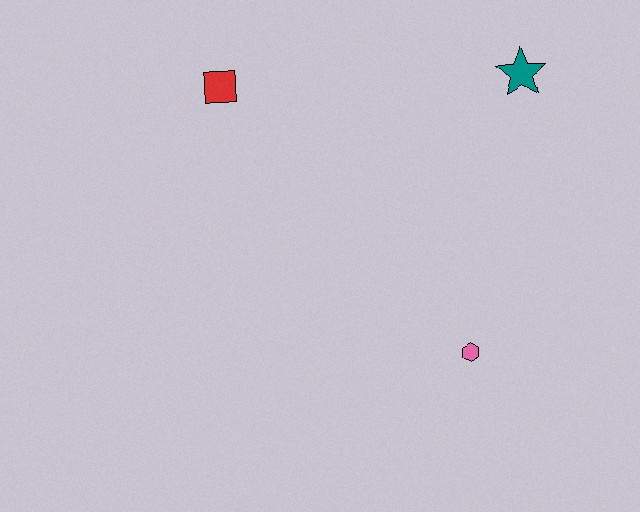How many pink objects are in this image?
There is 1 pink object.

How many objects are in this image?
There are 3 objects.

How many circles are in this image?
There are no circles.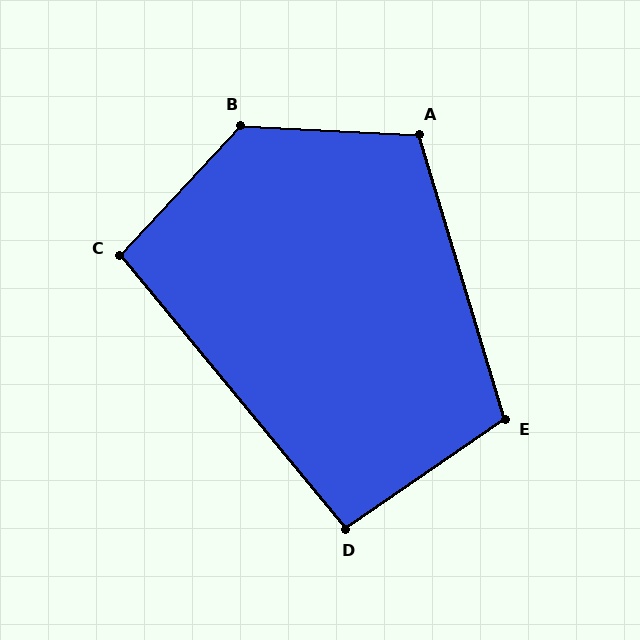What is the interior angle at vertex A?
Approximately 110 degrees (obtuse).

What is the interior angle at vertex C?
Approximately 98 degrees (obtuse).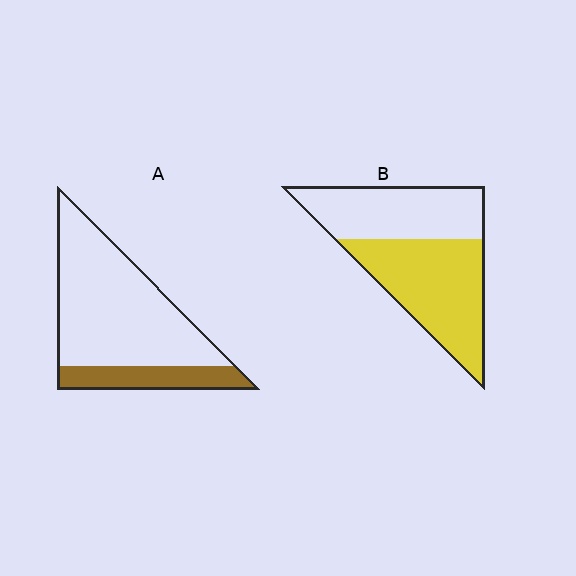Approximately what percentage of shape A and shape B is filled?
A is approximately 20% and B is approximately 55%.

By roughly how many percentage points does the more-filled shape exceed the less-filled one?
By roughly 35 percentage points (B over A).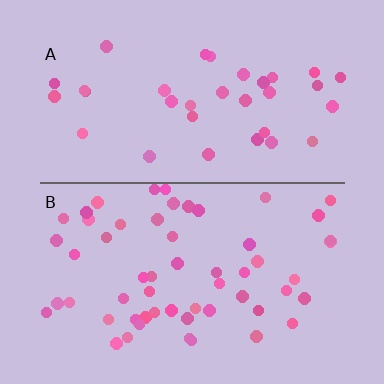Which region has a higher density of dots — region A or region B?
B (the bottom).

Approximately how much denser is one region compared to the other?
Approximately 1.7× — region B over region A.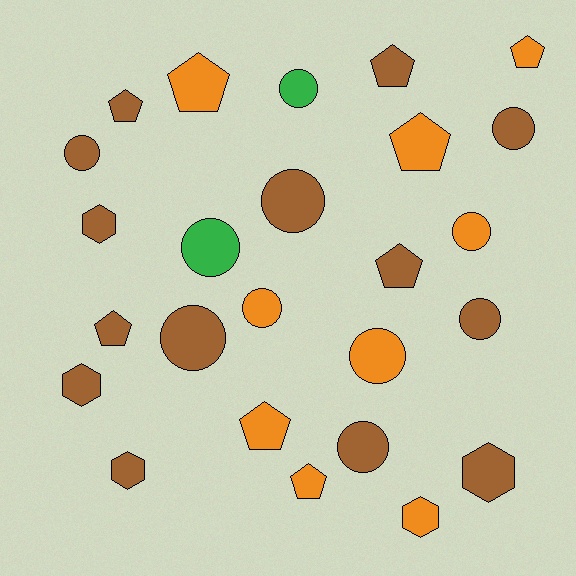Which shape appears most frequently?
Circle, with 11 objects.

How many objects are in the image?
There are 25 objects.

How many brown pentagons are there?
There are 4 brown pentagons.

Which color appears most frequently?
Brown, with 14 objects.